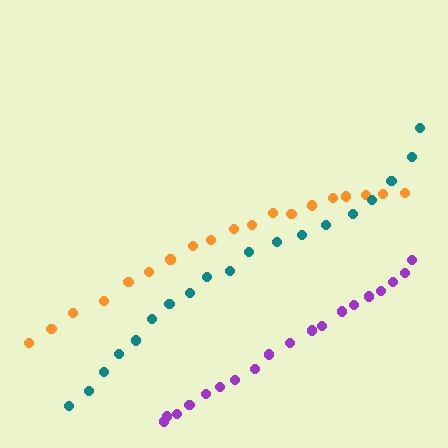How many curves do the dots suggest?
There are 3 distinct paths.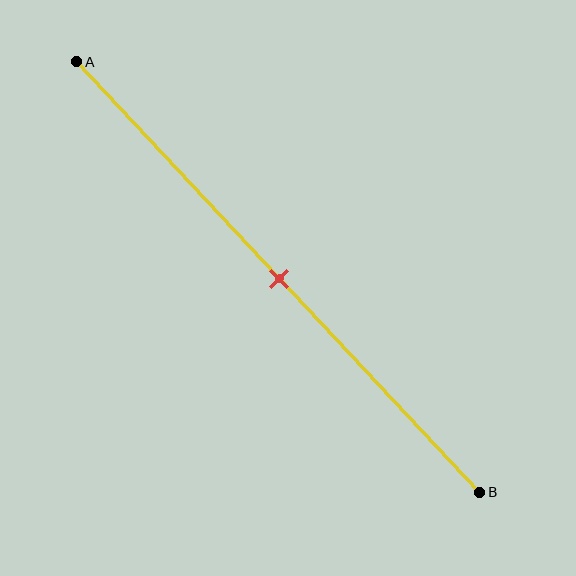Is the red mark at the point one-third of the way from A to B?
No, the mark is at about 50% from A, not at the 33% one-third point.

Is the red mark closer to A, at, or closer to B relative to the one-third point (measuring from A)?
The red mark is closer to point B than the one-third point of segment AB.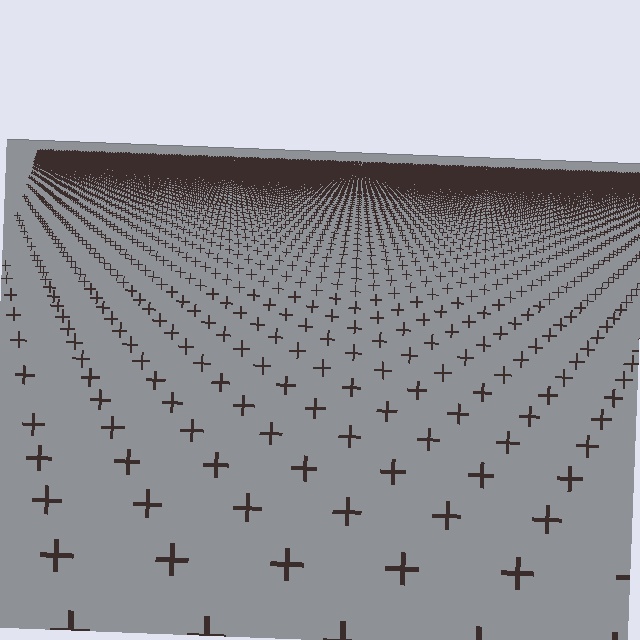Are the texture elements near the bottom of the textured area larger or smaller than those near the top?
Larger. Near the bottom, elements are closer to the viewer and appear at a bigger on-screen size.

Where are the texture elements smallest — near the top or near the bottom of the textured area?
Near the top.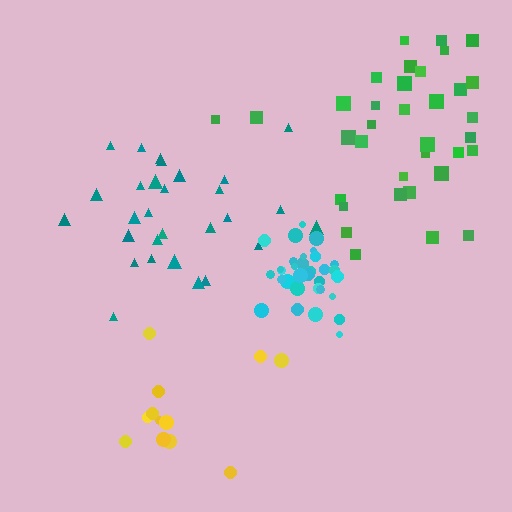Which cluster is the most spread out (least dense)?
Yellow.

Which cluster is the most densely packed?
Cyan.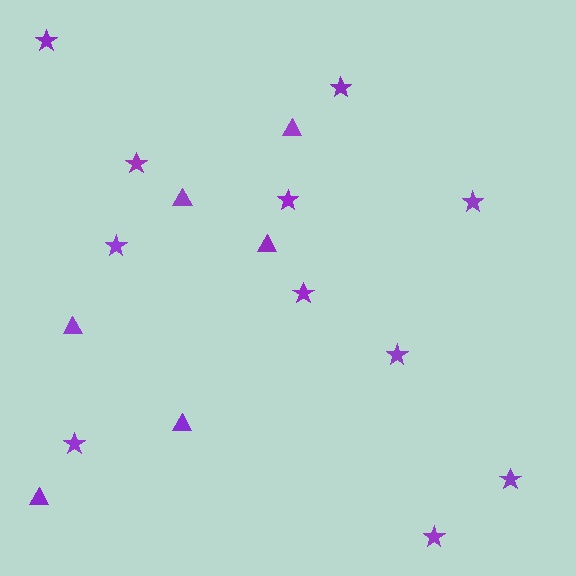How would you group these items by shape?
There are 2 groups: one group of triangles (6) and one group of stars (11).